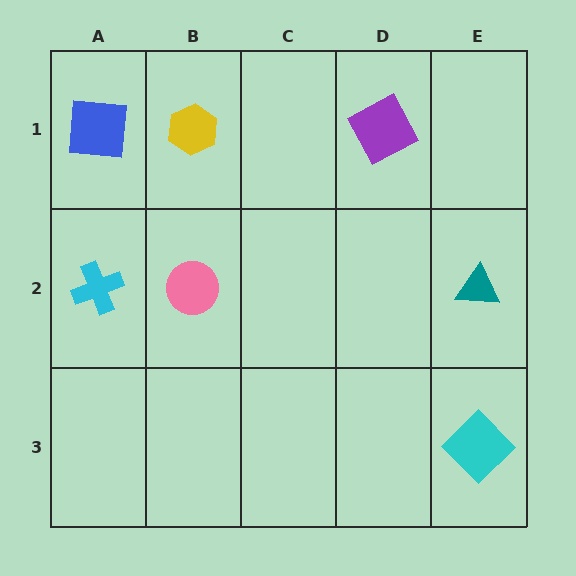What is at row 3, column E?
A cyan diamond.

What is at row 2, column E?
A teal triangle.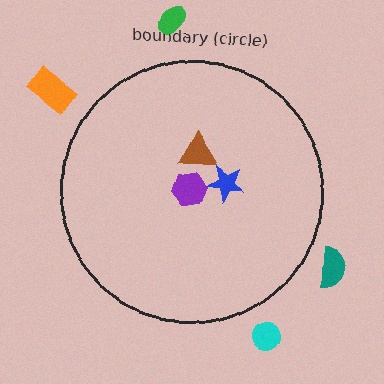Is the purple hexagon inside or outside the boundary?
Inside.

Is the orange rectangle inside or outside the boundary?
Outside.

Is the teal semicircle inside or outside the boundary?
Outside.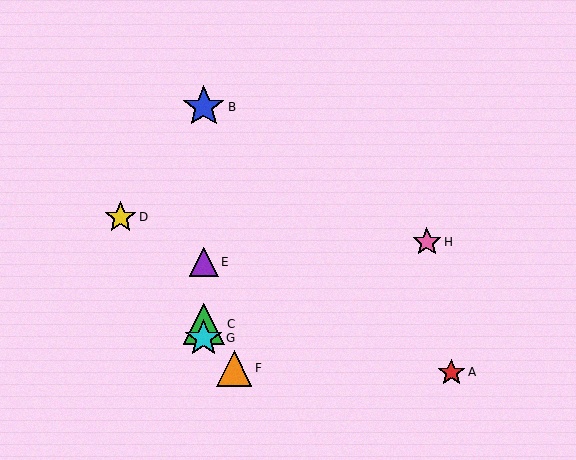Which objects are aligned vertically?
Objects B, C, E, G are aligned vertically.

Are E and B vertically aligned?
Yes, both are at x≈204.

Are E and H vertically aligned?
No, E is at x≈204 and H is at x≈427.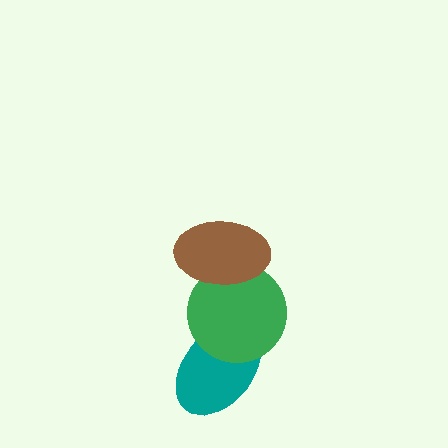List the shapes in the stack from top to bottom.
From top to bottom: the brown ellipse, the green circle, the teal ellipse.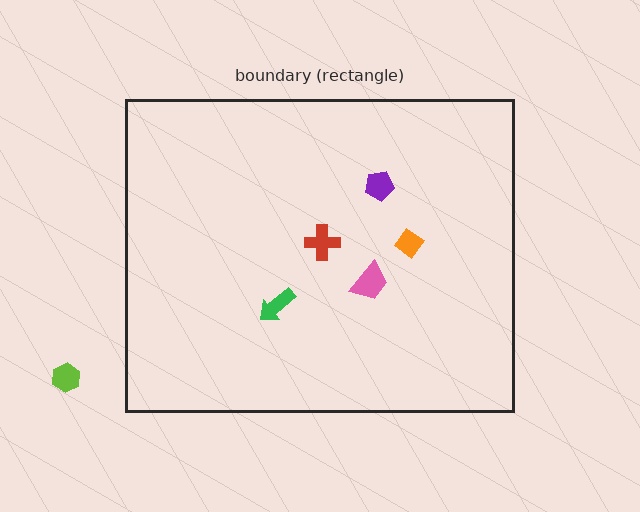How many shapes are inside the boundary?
5 inside, 1 outside.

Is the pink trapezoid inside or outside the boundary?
Inside.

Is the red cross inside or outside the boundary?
Inside.